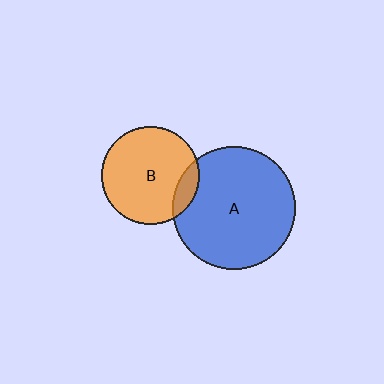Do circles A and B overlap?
Yes.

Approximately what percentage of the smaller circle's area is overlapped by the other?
Approximately 10%.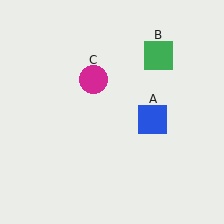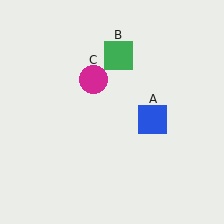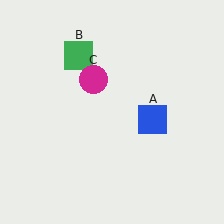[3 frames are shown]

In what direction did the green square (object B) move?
The green square (object B) moved left.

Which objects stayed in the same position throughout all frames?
Blue square (object A) and magenta circle (object C) remained stationary.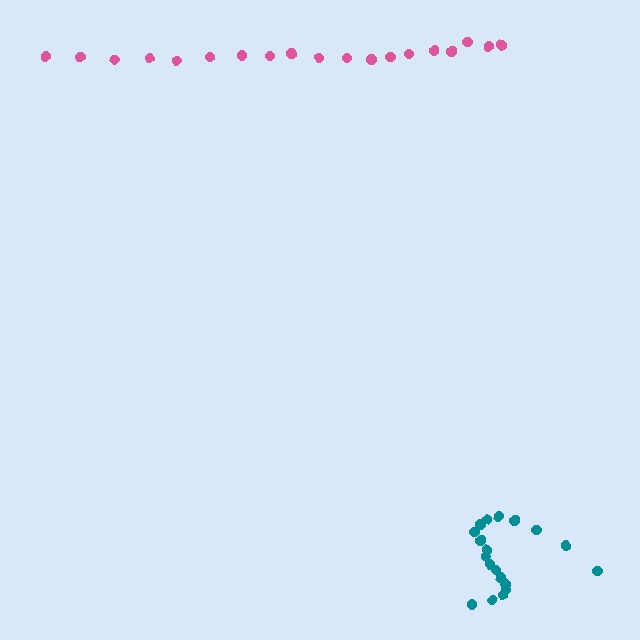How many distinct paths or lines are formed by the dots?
There are 2 distinct paths.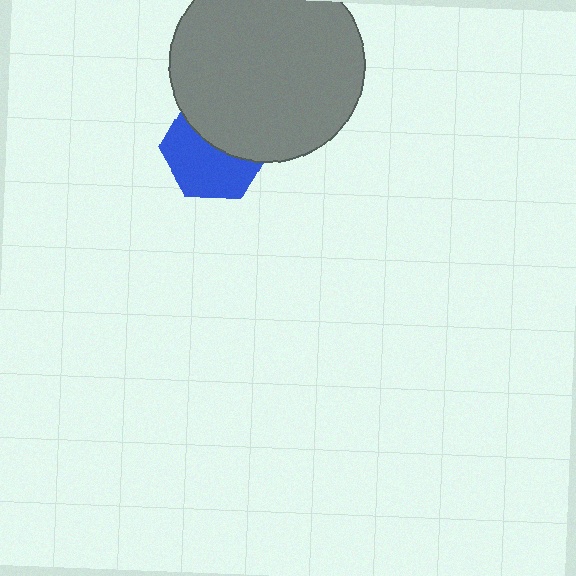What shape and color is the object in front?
The object in front is a gray circle.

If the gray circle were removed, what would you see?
You would see the complete blue hexagon.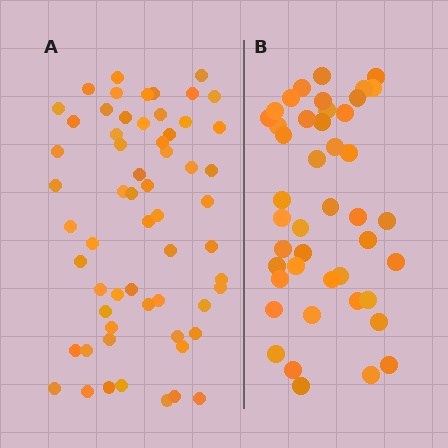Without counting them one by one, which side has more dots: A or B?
Region A (the left region) has more dots.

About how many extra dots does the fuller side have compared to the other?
Region A has approximately 15 more dots than region B.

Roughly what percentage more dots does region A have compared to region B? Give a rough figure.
About 35% more.